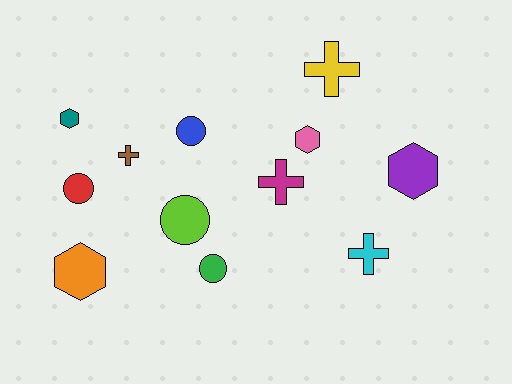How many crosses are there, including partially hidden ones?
There are 4 crosses.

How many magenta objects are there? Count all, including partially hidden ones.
There is 1 magenta object.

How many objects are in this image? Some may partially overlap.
There are 12 objects.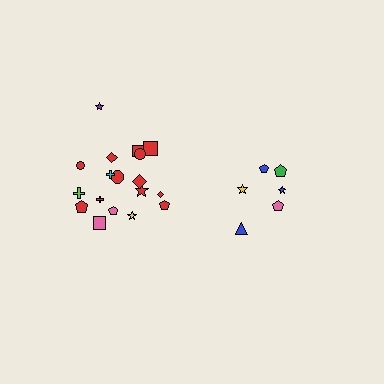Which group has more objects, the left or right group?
The left group.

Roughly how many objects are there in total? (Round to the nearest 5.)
Roughly 25 objects in total.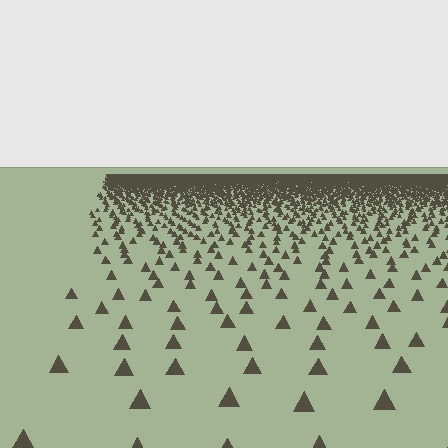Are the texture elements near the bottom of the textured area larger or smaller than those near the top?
Larger. Near the bottom, elements are closer to the viewer and appear at a bigger on-screen size.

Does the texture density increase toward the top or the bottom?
Density increases toward the top.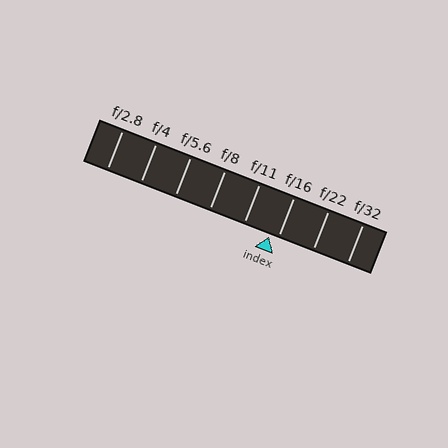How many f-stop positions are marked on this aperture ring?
There are 8 f-stop positions marked.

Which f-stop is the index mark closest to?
The index mark is closest to f/16.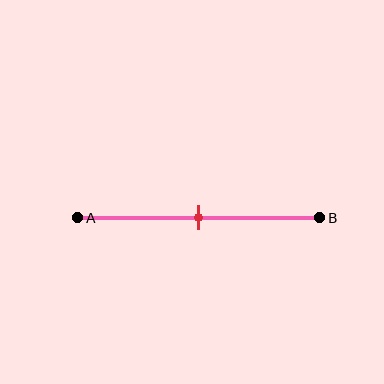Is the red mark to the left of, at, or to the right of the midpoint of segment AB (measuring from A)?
The red mark is approximately at the midpoint of segment AB.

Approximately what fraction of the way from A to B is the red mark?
The red mark is approximately 50% of the way from A to B.